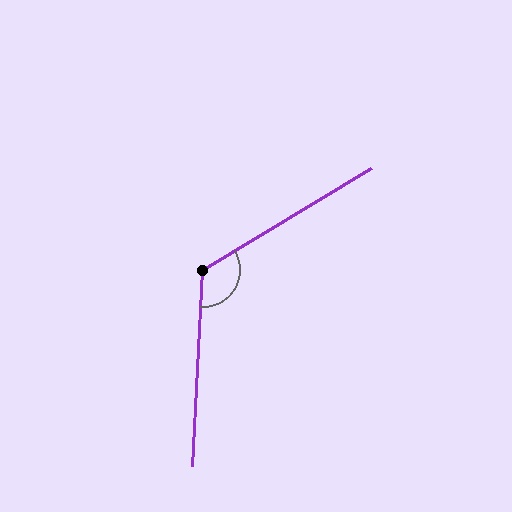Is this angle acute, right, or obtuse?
It is obtuse.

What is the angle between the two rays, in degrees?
Approximately 124 degrees.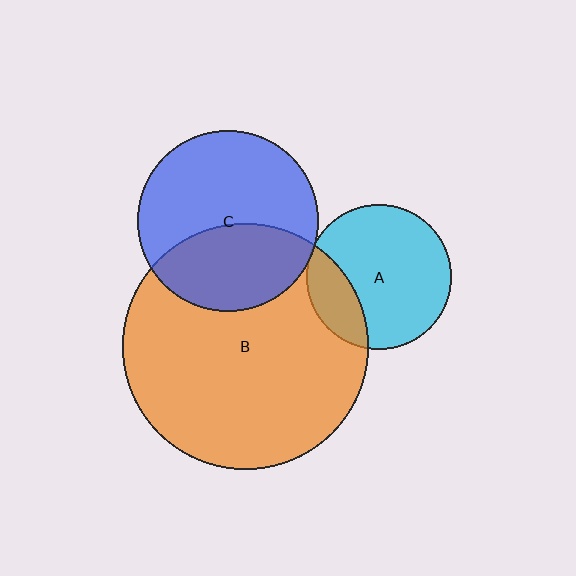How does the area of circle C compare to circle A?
Approximately 1.6 times.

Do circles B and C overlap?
Yes.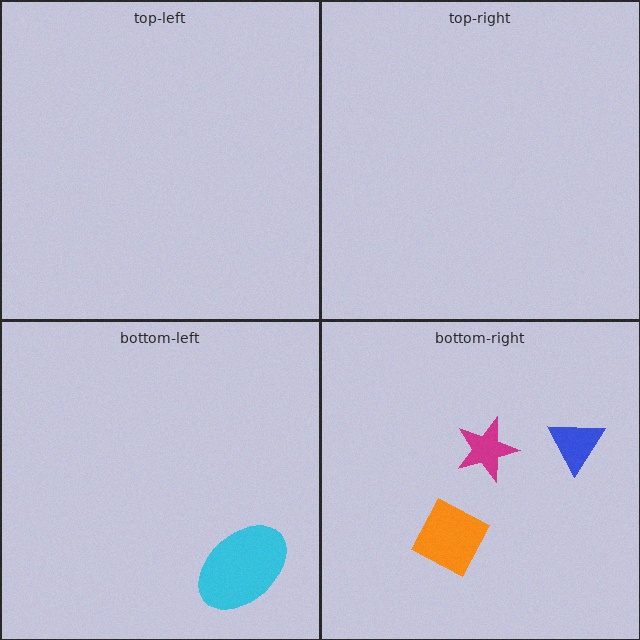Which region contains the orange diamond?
The bottom-right region.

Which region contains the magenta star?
The bottom-right region.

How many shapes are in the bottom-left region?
1.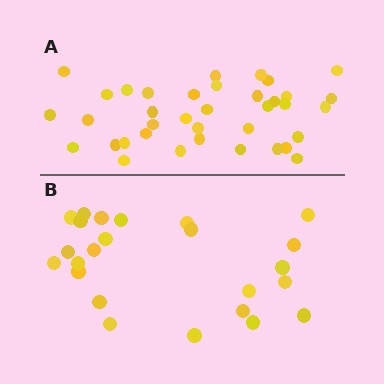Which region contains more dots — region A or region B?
Region A (the top region) has more dots.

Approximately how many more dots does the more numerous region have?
Region A has approximately 15 more dots than region B.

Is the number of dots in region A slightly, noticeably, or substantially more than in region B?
Region A has substantially more. The ratio is roughly 1.5 to 1.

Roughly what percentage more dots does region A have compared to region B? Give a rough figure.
About 55% more.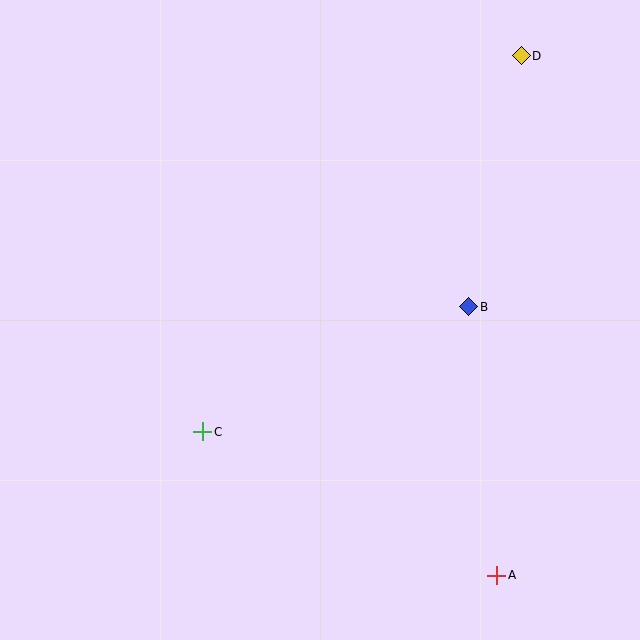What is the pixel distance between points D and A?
The distance between D and A is 520 pixels.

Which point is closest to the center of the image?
Point B at (469, 307) is closest to the center.